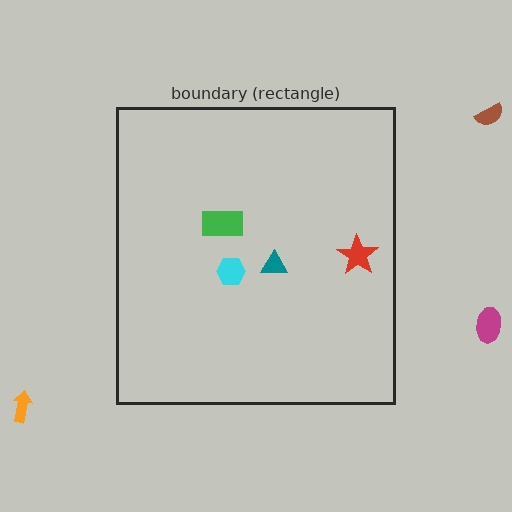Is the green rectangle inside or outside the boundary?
Inside.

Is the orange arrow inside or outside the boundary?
Outside.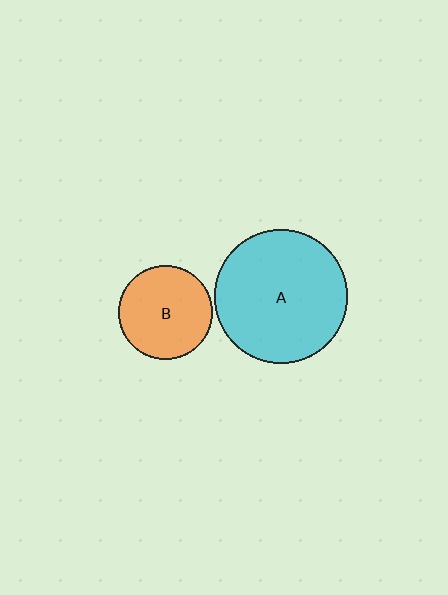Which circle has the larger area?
Circle A (cyan).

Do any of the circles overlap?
No, none of the circles overlap.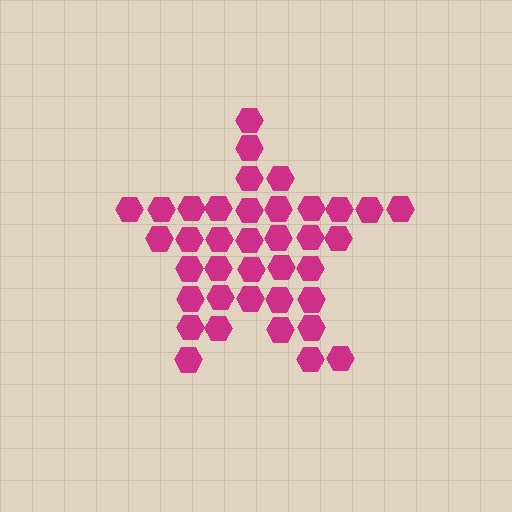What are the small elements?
The small elements are hexagons.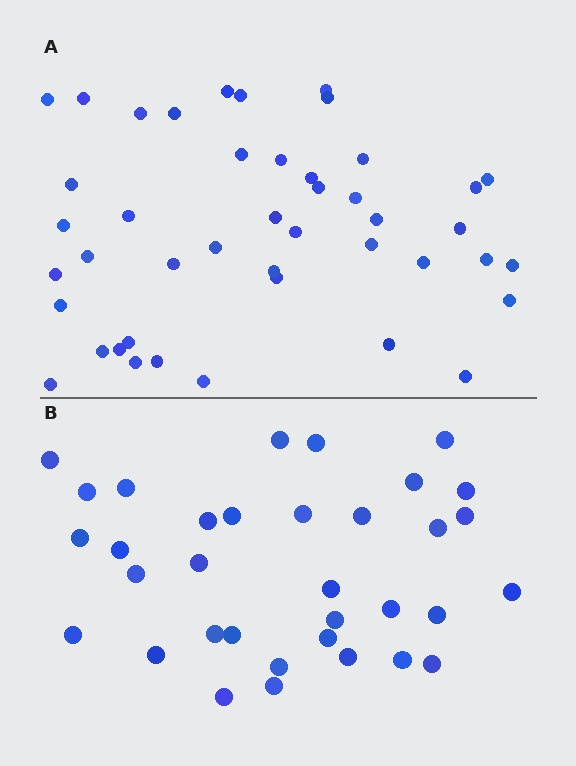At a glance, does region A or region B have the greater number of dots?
Region A (the top region) has more dots.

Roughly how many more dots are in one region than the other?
Region A has roughly 10 or so more dots than region B.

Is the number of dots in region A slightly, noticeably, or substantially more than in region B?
Region A has noticeably more, but not dramatically so. The ratio is roughly 1.3 to 1.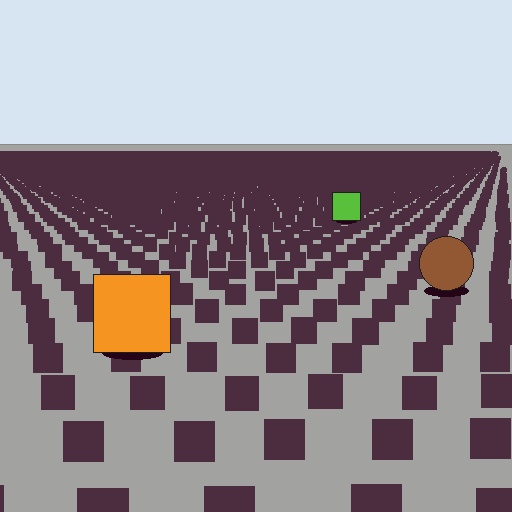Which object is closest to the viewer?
The orange square is closest. The texture marks near it are larger and more spread out.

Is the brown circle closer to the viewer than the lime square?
Yes. The brown circle is closer — you can tell from the texture gradient: the ground texture is coarser near it.